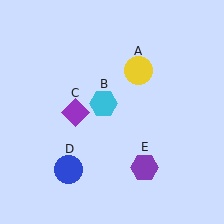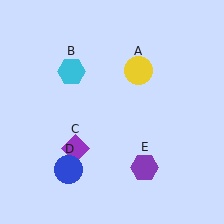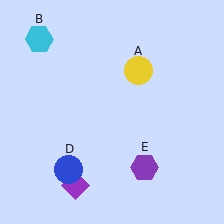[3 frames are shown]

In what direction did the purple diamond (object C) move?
The purple diamond (object C) moved down.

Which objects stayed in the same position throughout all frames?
Yellow circle (object A) and blue circle (object D) and purple hexagon (object E) remained stationary.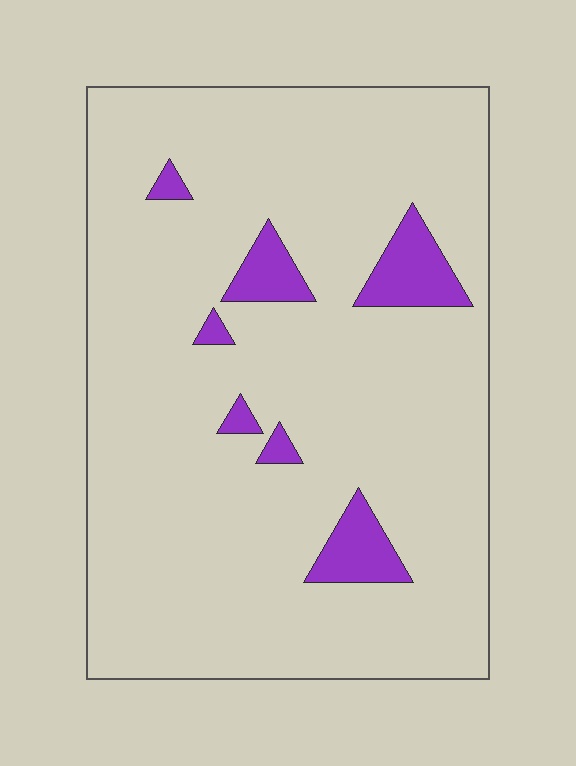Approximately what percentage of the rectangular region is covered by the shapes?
Approximately 10%.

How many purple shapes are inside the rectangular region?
7.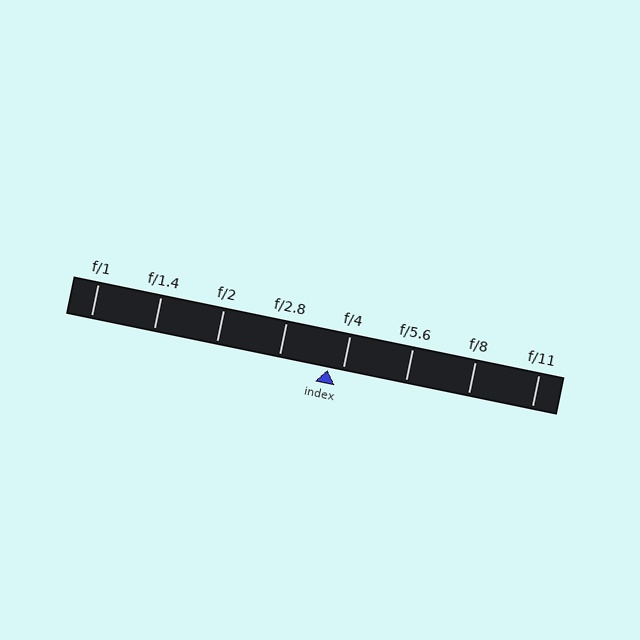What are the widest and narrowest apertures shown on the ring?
The widest aperture shown is f/1 and the narrowest is f/11.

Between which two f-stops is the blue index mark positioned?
The index mark is between f/2.8 and f/4.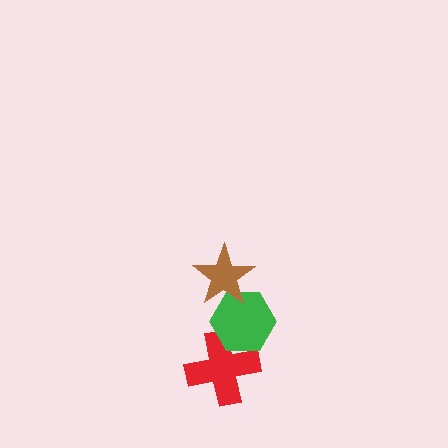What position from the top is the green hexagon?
The green hexagon is 2nd from the top.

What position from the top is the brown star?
The brown star is 1st from the top.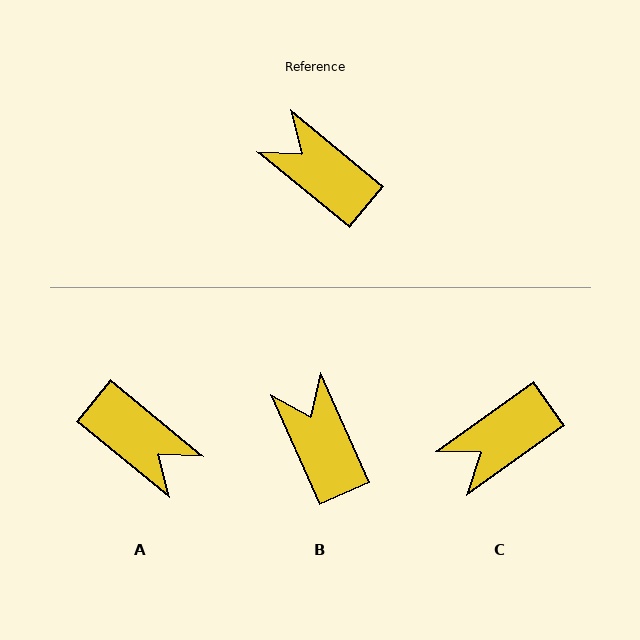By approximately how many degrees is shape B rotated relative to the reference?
Approximately 27 degrees clockwise.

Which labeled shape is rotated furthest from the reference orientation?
A, about 180 degrees away.